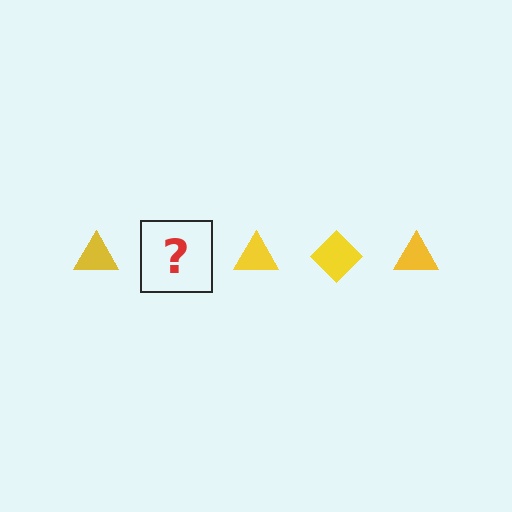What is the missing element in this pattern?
The missing element is a yellow diamond.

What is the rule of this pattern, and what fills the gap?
The rule is that the pattern cycles through triangle, diamond shapes in yellow. The gap should be filled with a yellow diamond.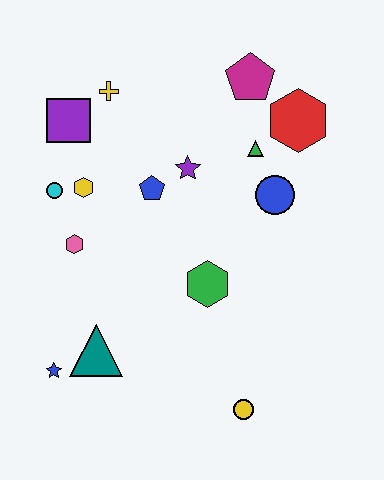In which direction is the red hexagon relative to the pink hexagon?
The red hexagon is to the right of the pink hexagon.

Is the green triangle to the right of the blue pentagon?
Yes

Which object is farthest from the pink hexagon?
The red hexagon is farthest from the pink hexagon.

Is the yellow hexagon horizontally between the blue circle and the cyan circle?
Yes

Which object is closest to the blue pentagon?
The purple star is closest to the blue pentagon.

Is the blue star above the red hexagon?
No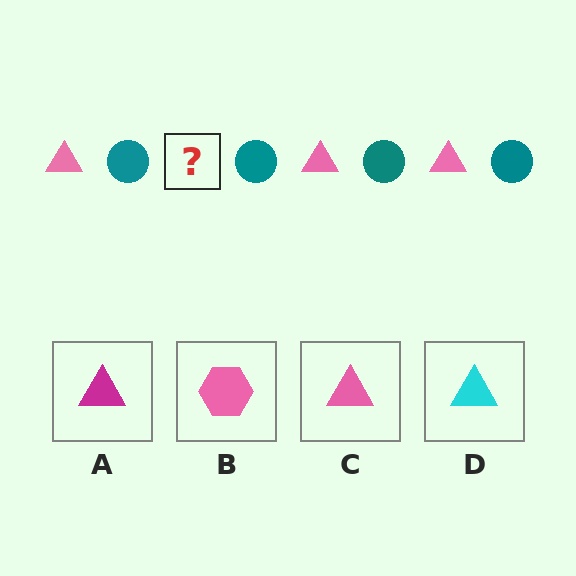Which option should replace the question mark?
Option C.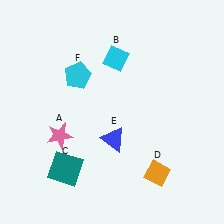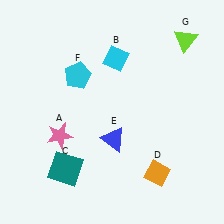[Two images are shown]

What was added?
A lime triangle (G) was added in Image 2.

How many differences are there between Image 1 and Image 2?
There is 1 difference between the two images.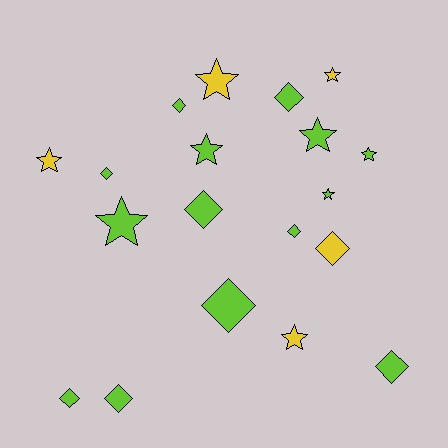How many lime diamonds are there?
There are 9 lime diamonds.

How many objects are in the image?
There are 19 objects.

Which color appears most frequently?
Lime, with 14 objects.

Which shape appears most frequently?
Diamond, with 10 objects.